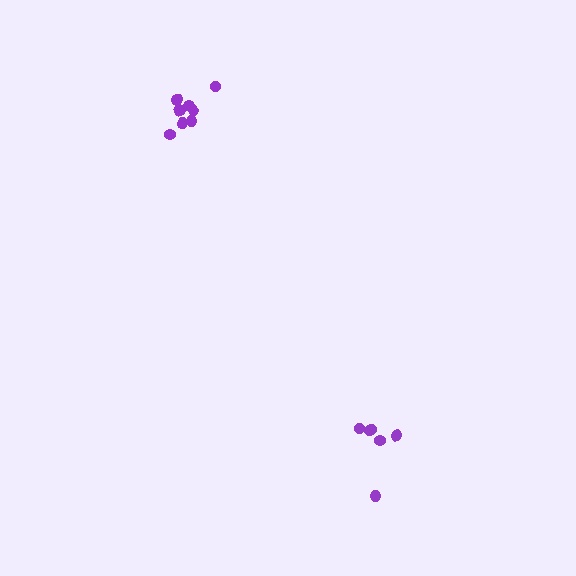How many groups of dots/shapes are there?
There are 2 groups.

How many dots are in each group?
Group 1: 6 dots, Group 2: 8 dots (14 total).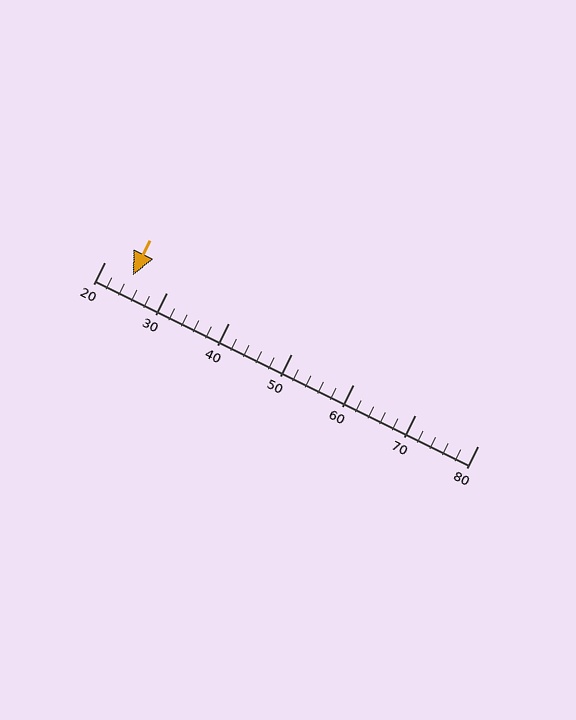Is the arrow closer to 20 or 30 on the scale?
The arrow is closer to 20.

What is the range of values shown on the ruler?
The ruler shows values from 20 to 80.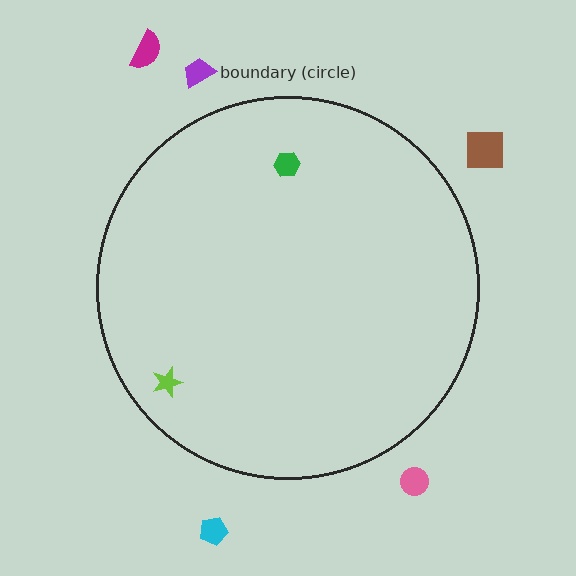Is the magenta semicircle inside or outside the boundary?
Outside.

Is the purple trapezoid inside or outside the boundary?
Outside.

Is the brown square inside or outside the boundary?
Outside.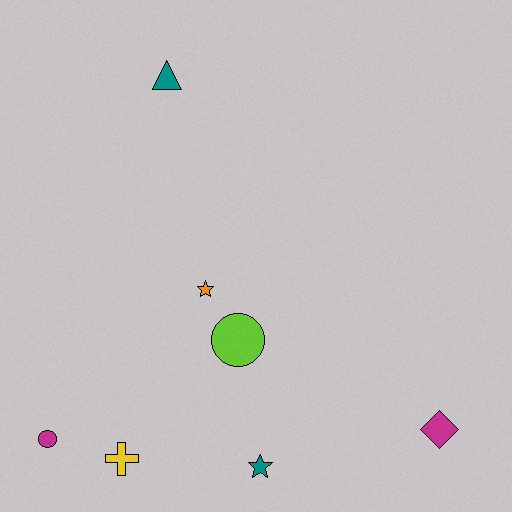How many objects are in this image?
There are 7 objects.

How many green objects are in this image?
There are no green objects.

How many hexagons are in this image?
There are no hexagons.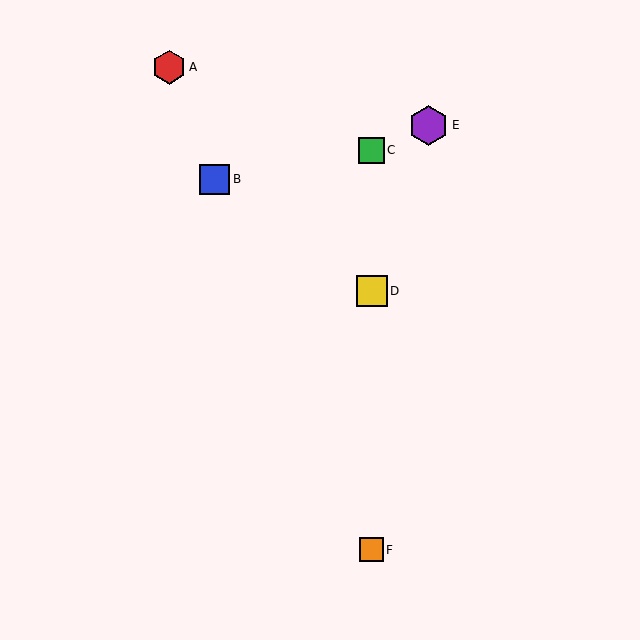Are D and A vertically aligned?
No, D is at x≈372 and A is at x≈169.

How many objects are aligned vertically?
3 objects (C, D, F) are aligned vertically.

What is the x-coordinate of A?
Object A is at x≈169.